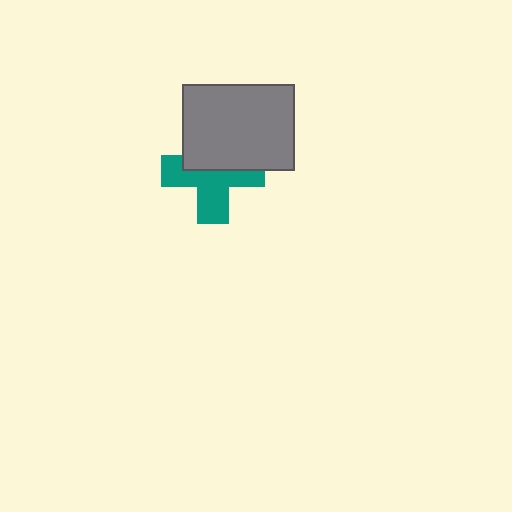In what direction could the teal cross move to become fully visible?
The teal cross could move down. That would shift it out from behind the gray rectangle entirely.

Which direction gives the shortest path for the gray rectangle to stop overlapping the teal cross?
Moving up gives the shortest separation.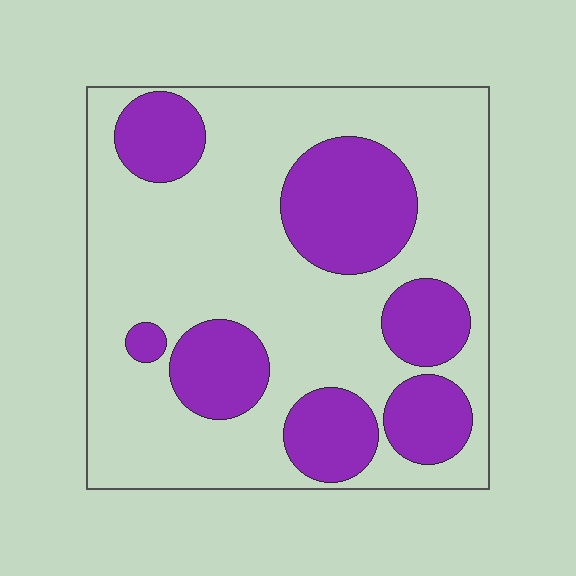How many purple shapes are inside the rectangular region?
7.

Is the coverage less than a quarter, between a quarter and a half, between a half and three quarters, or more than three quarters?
Between a quarter and a half.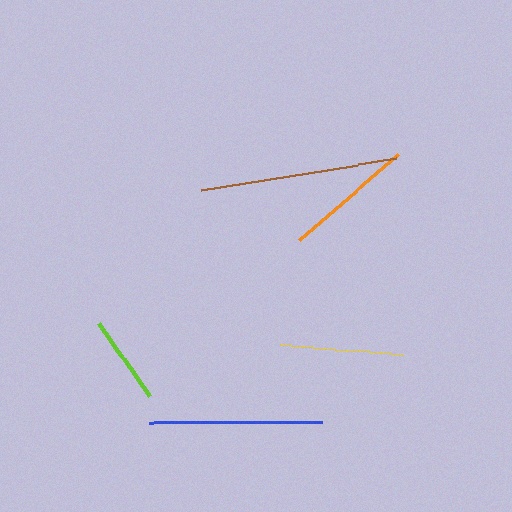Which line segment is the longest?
The brown line is the longest at approximately 198 pixels.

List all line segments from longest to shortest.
From longest to shortest: brown, blue, orange, yellow, lime.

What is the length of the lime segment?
The lime segment is approximately 89 pixels long.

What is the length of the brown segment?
The brown segment is approximately 198 pixels long.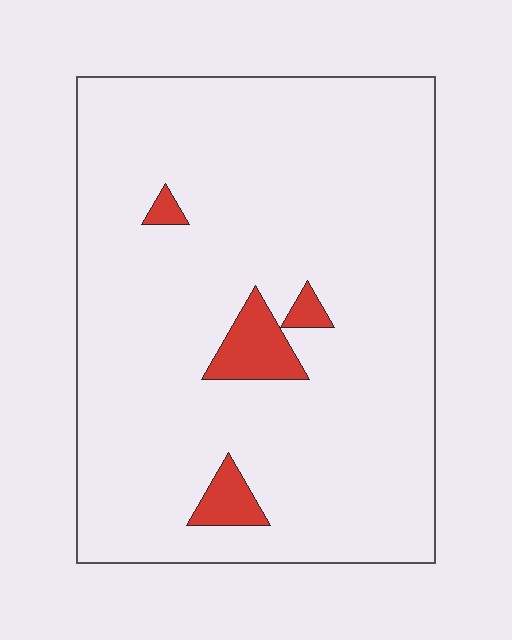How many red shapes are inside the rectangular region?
4.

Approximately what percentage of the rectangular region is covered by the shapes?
Approximately 5%.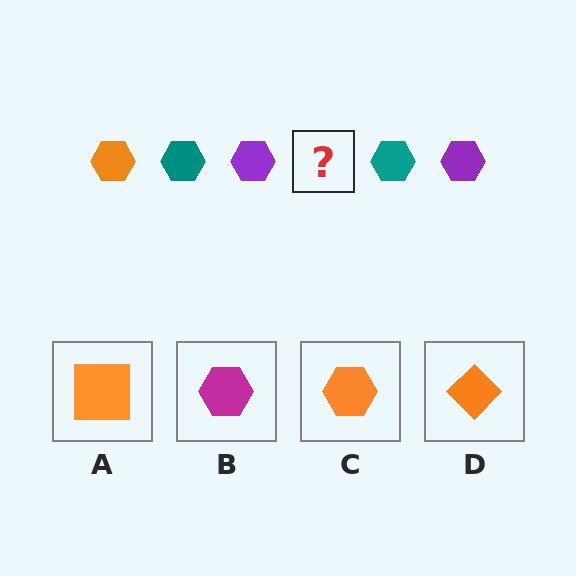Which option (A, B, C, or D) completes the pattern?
C.